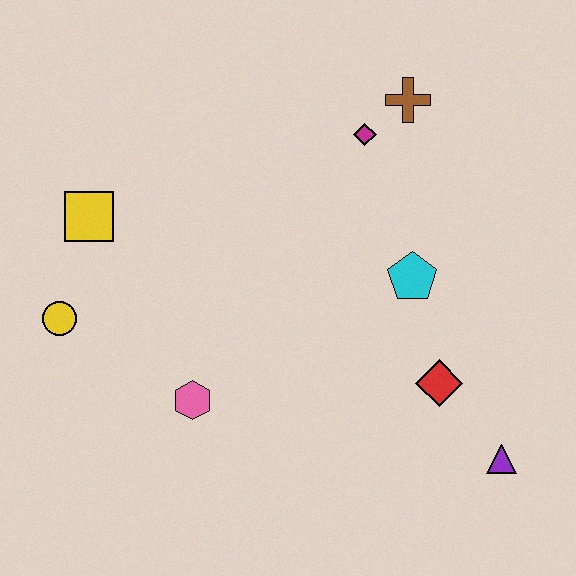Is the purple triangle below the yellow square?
Yes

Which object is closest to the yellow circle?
The yellow square is closest to the yellow circle.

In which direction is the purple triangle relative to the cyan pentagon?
The purple triangle is below the cyan pentagon.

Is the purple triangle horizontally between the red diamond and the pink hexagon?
No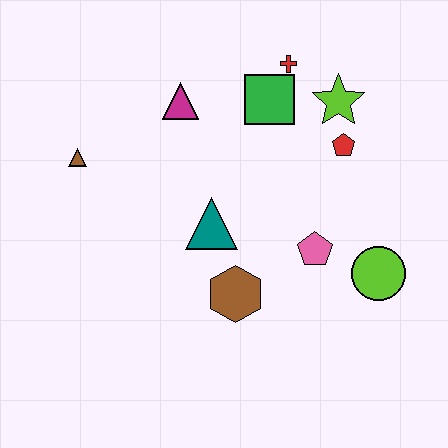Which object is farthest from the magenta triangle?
The lime circle is farthest from the magenta triangle.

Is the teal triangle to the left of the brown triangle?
No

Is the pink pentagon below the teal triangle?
Yes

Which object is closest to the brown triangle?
The magenta triangle is closest to the brown triangle.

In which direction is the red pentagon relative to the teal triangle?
The red pentagon is to the right of the teal triangle.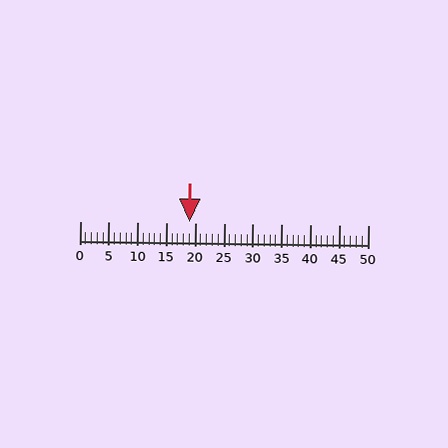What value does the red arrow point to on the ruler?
The red arrow points to approximately 19.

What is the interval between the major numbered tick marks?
The major tick marks are spaced 5 units apart.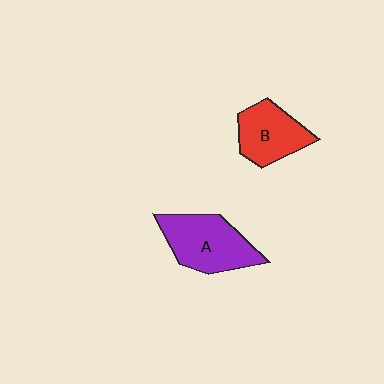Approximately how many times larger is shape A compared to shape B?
Approximately 1.3 times.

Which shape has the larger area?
Shape A (purple).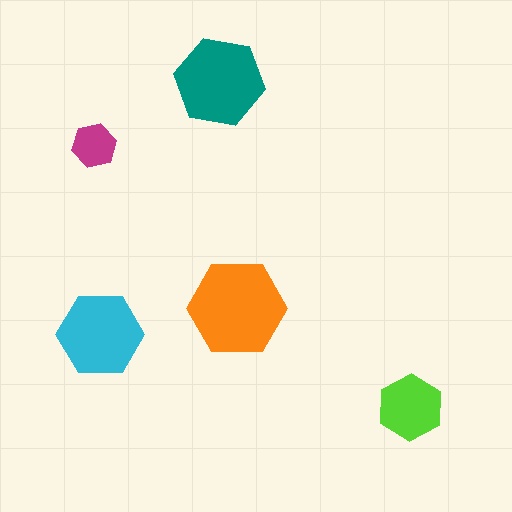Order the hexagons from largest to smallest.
the orange one, the teal one, the cyan one, the lime one, the magenta one.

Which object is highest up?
The teal hexagon is topmost.